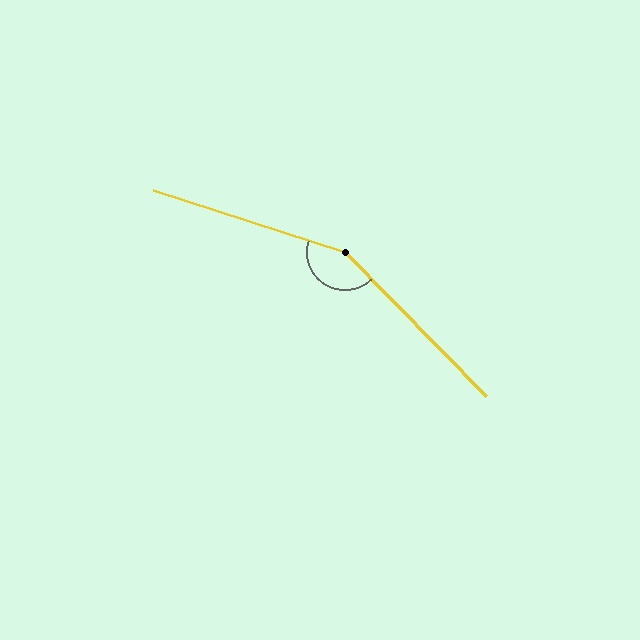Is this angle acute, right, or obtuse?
It is obtuse.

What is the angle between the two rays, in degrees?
Approximately 152 degrees.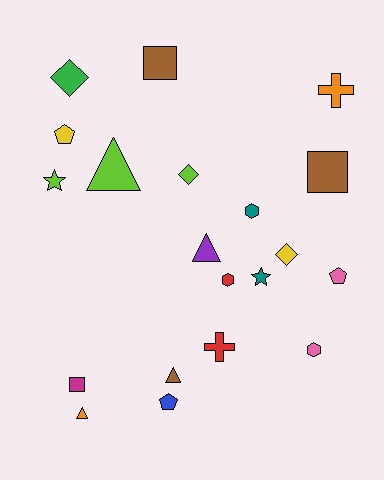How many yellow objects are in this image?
There are 2 yellow objects.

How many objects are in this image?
There are 20 objects.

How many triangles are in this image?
There are 4 triangles.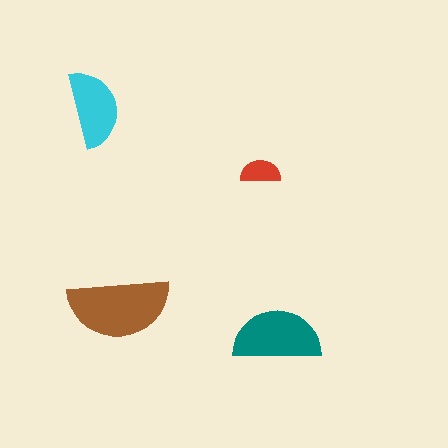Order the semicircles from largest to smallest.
the brown one, the teal one, the cyan one, the red one.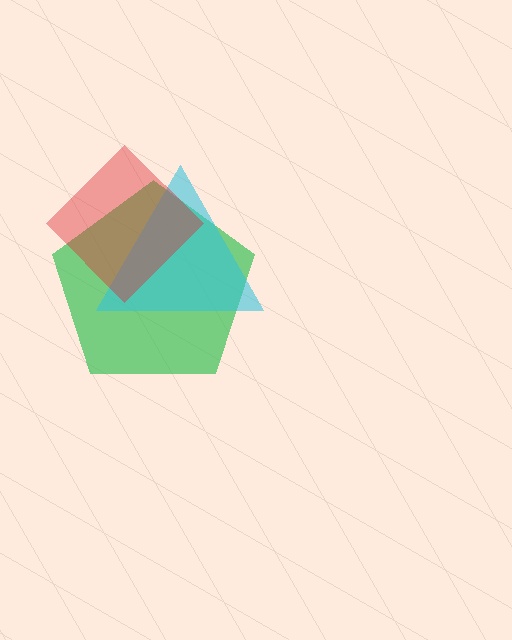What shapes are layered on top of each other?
The layered shapes are: a green pentagon, a cyan triangle, a red diamond.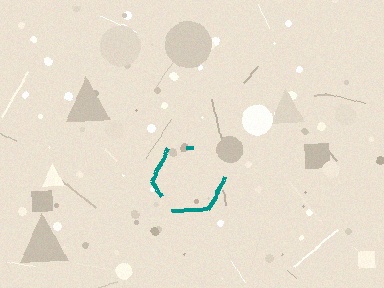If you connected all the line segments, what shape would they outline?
They would outline a hexagon.